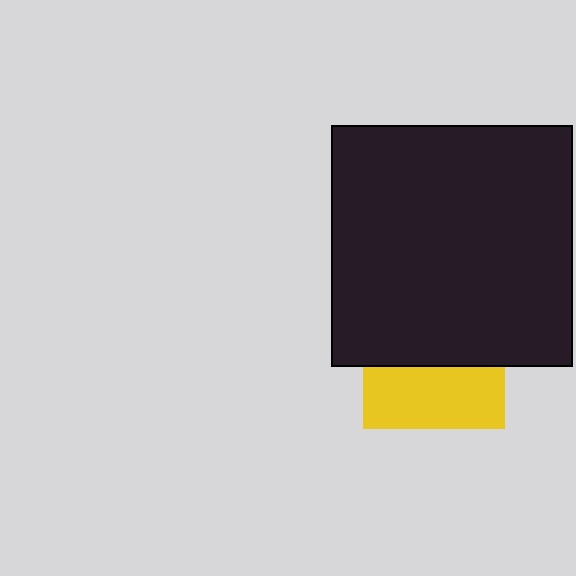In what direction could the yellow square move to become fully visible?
The yellow square could move down. That would shift it out from behind the black square entirely.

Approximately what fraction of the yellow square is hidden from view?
Roughly 57% of the yellow square is hidden behind the black square.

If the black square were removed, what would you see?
You would see the complete yellow square.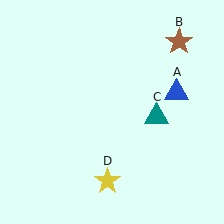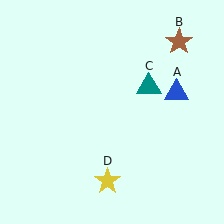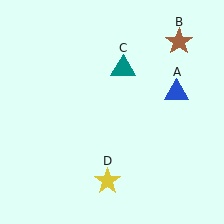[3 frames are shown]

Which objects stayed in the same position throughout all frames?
Blue triangle (object A) and brown star (object B) and yellow star (object D) remained stationary.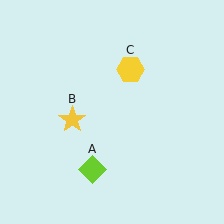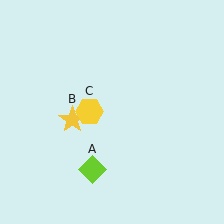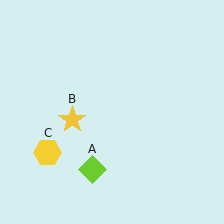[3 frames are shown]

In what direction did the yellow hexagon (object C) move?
The yellow hexagon (object C) moved down and to the left.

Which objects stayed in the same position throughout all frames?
Lime diamond (object A) and yellow star (object B) remained stationary.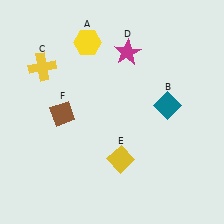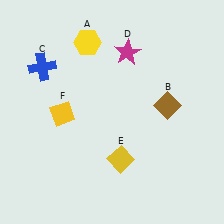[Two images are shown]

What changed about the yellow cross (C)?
In Image 1, C is yellow. In Image 2, it changed to blue.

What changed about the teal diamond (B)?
In Image 1, B is teal. In Image 2, it changed to brown.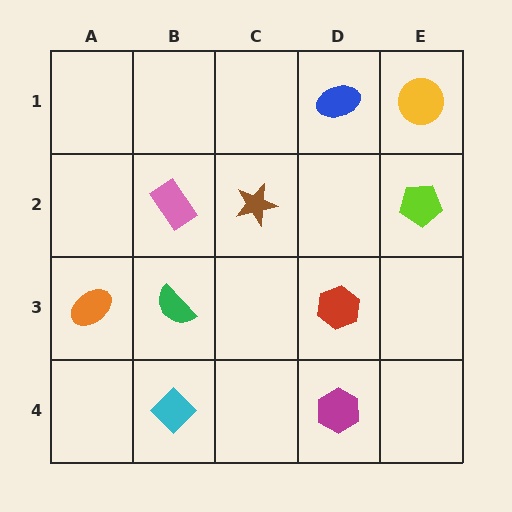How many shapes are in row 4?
2 shapes.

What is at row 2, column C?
A brown star.